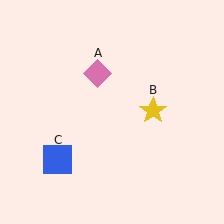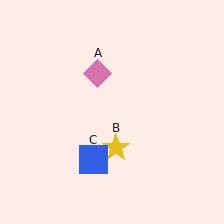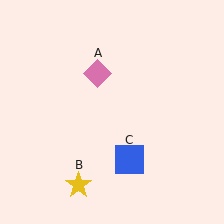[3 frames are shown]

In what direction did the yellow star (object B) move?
The yellow star (object B) moved down and to the left.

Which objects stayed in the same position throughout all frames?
Pink diamond (object A) remained stationary.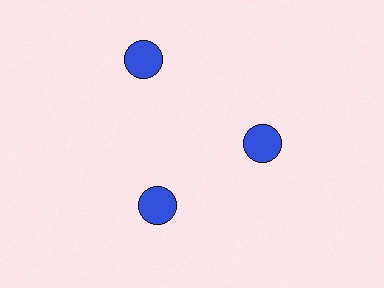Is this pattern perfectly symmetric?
No. The 3 blue circles are arranged in a ring, but one element near the 11 o'clock position is pushed outward from the center, breaking the 3-fold rotational symmetry.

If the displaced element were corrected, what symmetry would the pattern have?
It would have 3-fold rotational symmetry — the pattern would map onto itself every 120 degrees.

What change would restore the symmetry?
The symmetry would be restored by moving it inward, back onto the ring so that all 3 circles sit at equal angles and equal distance from the center.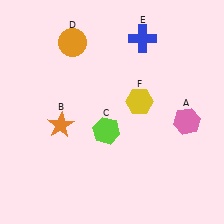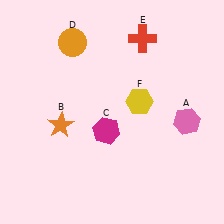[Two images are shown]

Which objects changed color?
C changed from lime to magenta. E changed from blue to red.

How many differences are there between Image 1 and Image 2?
There are 2 differences between the two images.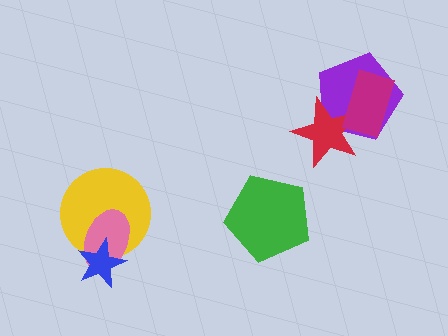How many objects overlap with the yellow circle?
2 objects overlap with the yellow circle.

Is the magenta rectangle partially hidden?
No, no other shape covers it.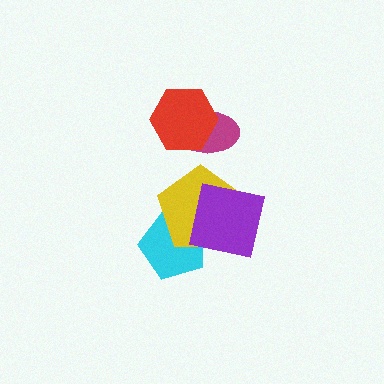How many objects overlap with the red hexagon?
1 object overlaps with the red hexagon.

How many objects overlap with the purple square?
2 objects overlap with the purple square.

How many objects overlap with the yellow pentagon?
2 objects overlap with the yellow pentagon.